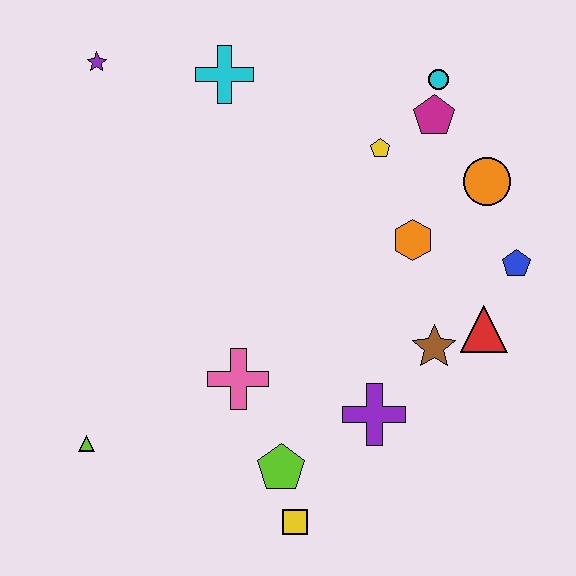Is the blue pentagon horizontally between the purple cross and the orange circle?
No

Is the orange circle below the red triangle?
No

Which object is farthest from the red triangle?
The purple star is farthest from the red triangle.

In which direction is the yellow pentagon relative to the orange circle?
The yellow pentagon is to the left of the orange circle.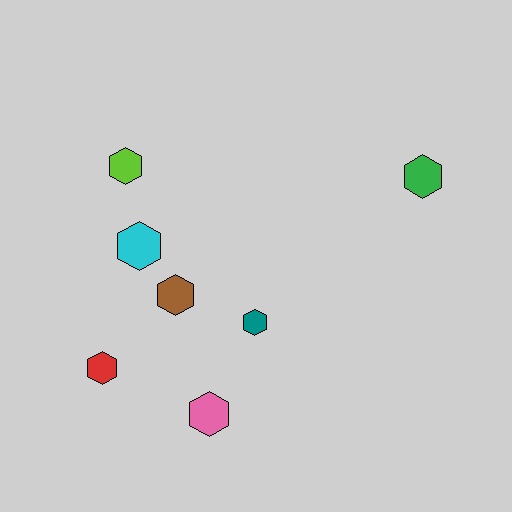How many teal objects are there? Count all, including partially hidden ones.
There is 1 teal object.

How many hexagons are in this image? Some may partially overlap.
There are 7 hexagons.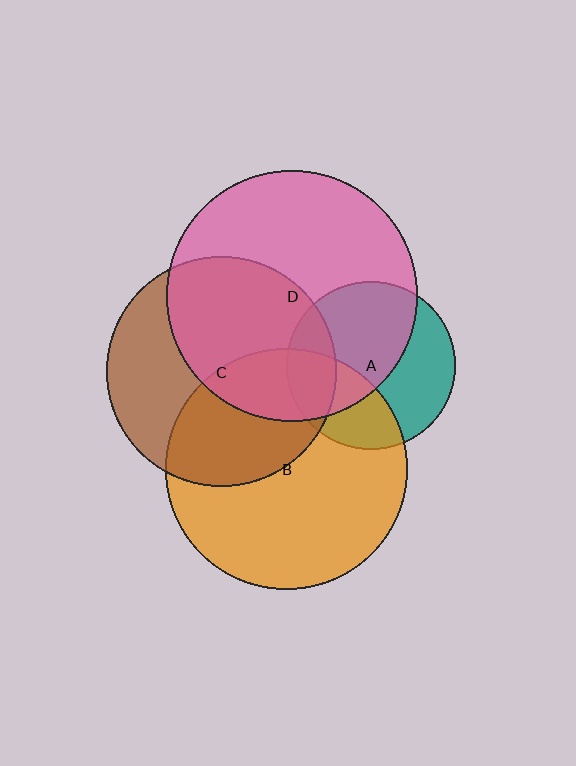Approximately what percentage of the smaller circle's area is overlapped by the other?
Approximately 40%.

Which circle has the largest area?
Circle D (pink).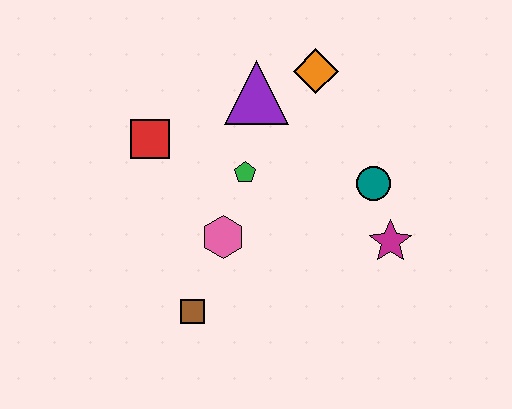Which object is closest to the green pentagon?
The pink hexagon is closest to the green pentagon.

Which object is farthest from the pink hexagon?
The orange diamond is farthest from the pink hexagon.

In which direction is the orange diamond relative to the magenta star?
The orange diamond is above the magenta star.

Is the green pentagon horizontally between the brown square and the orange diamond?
Yes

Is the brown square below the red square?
Yes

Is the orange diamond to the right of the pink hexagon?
Yes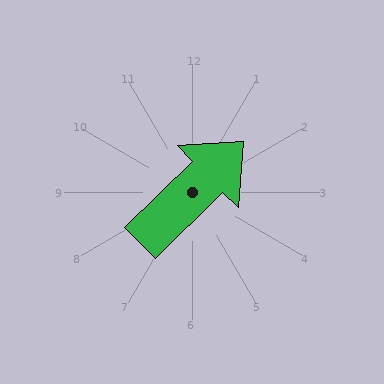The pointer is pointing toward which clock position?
Roughly 2 o'clock.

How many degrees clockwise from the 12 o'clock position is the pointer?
Approximately 46 degrees.